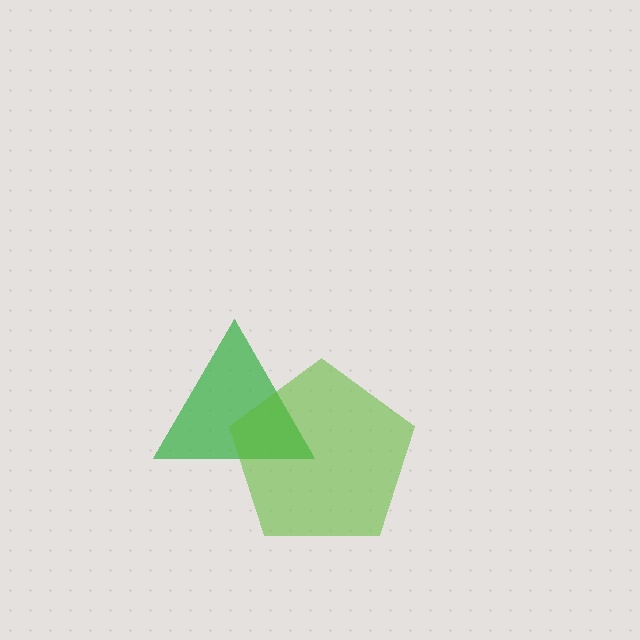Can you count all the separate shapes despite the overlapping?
Yes, there are 2 separate shapes.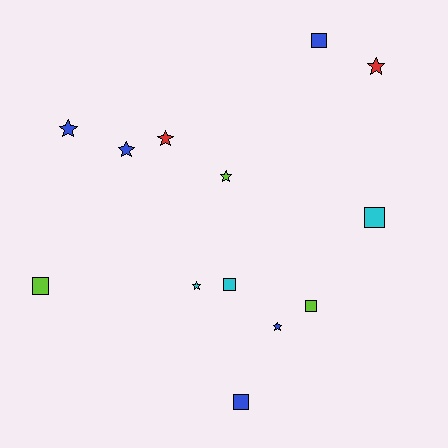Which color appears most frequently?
Blue, with 5 objects.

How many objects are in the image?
There are 13 objects.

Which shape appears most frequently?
Star, with 7 objects.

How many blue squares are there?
There are 2 blue squares.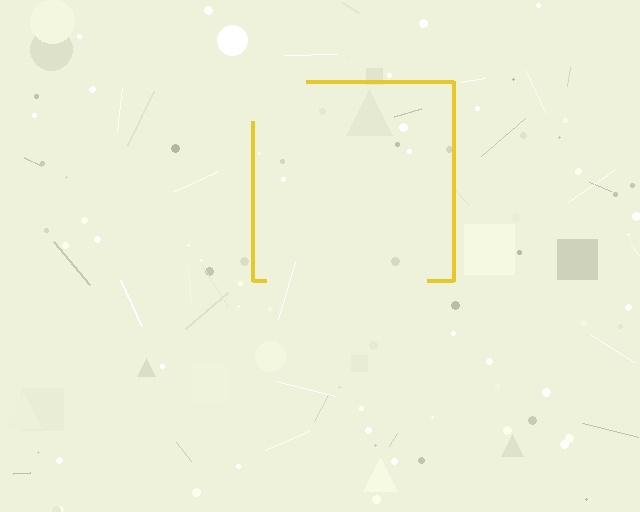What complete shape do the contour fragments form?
The contour fragments form a square.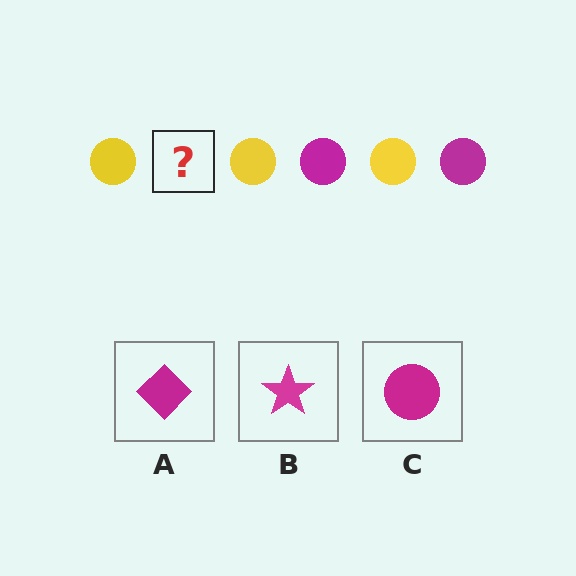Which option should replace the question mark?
Option C.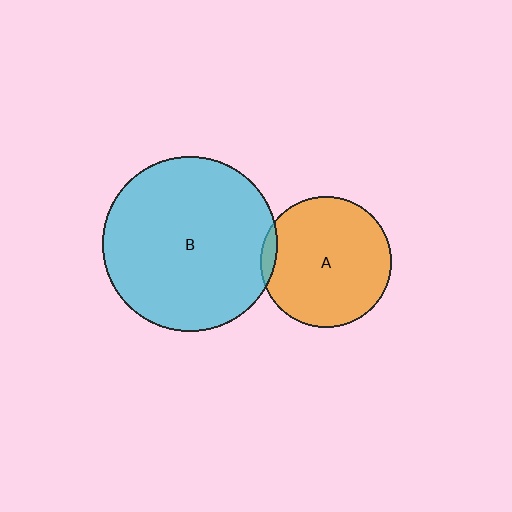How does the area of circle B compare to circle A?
Approximately 1.8 times.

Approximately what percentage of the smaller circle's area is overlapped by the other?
Approximately 5%.